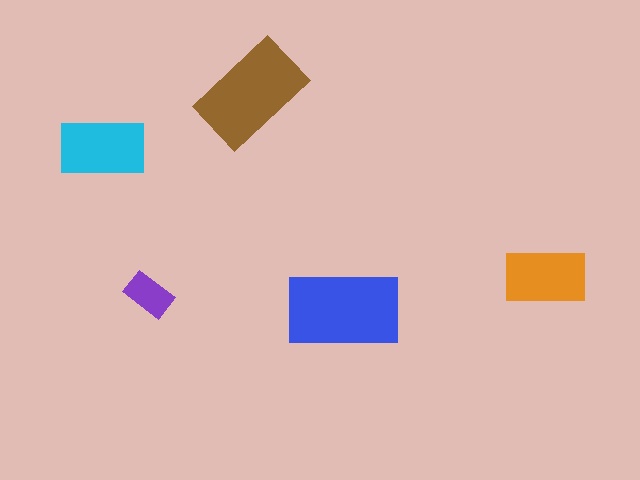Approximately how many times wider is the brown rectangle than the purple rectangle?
About 2.5 times wider.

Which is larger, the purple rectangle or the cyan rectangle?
The cyan one.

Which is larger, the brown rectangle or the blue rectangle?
The blue one.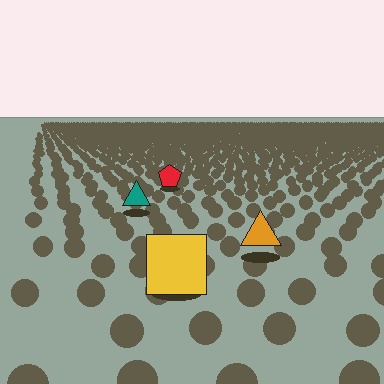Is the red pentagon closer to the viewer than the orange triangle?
No. The orange triangle is closer — you can tell from the texture gradient: the ground texture is coarser near it.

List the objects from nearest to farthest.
From nearest to farthest: the yellow square, the orange triangle, the teal triangle, the red pentagon.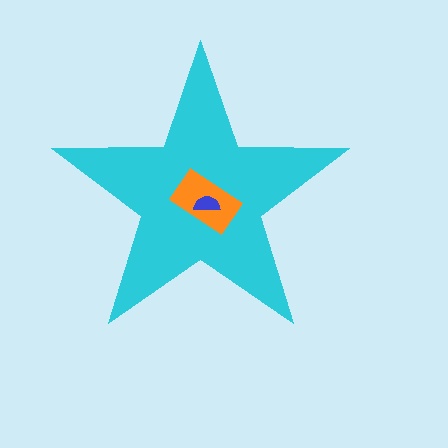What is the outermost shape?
The cyan star.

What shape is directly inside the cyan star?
The orange rectangle.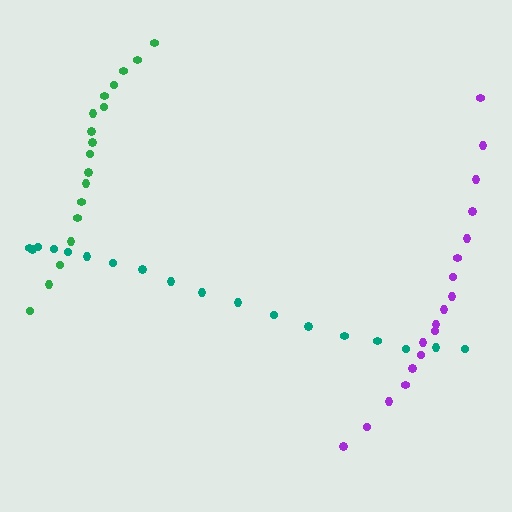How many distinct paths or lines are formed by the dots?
There are 3 distinct paths.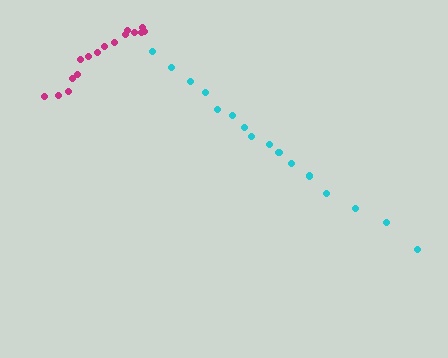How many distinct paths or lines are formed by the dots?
There are 2 distinct paths.